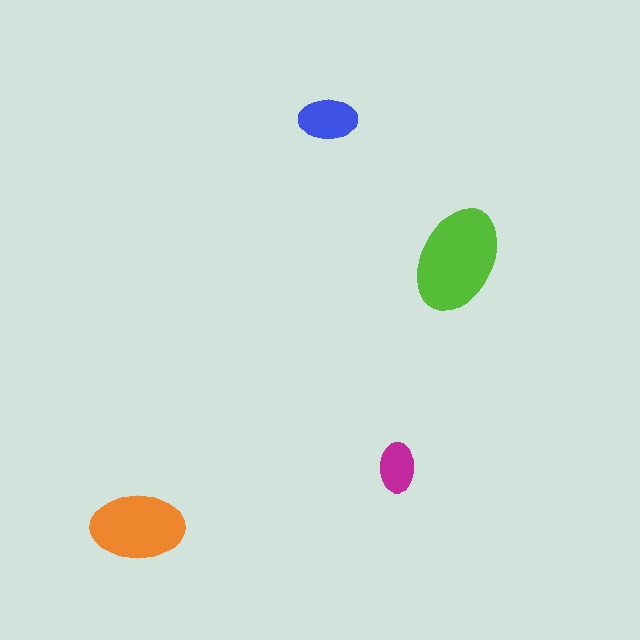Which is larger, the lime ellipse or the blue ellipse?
The lime one.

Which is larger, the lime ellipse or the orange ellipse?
The lime one.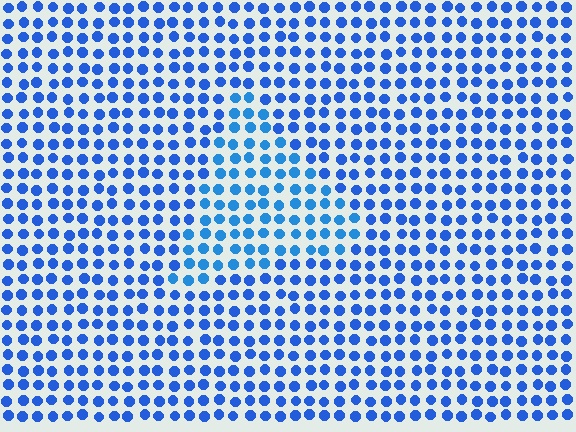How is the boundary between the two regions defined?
The boundary is defined purely by a slight shift in hue (about 16 degrees). Spacing, size, and orientation are identical on both sides.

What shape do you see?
I see a triangle.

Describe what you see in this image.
The image is filled with small blue elements in a uniform arrangement. A triangle-shaped region is visible where the elements are tinted to a slightly different hue, forming a subtle color boundary.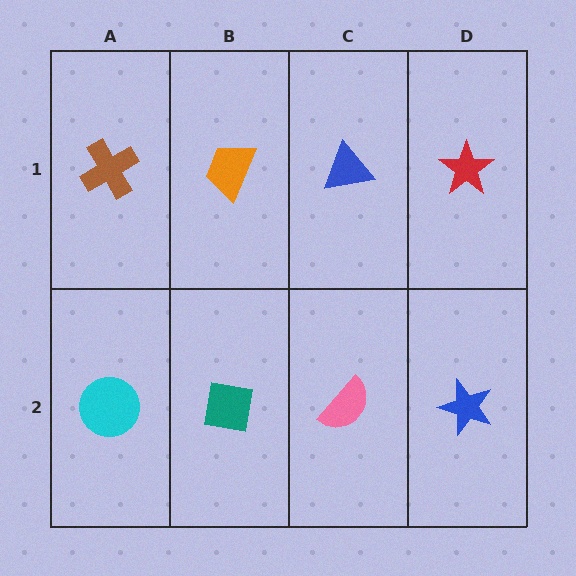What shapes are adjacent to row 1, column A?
A cyan circle (row 2, column A), an orange trapezoid (row 1, column B).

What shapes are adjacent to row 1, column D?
A blue star (row 2, column D), a blue triangle (row 1, column C).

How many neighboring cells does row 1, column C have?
3.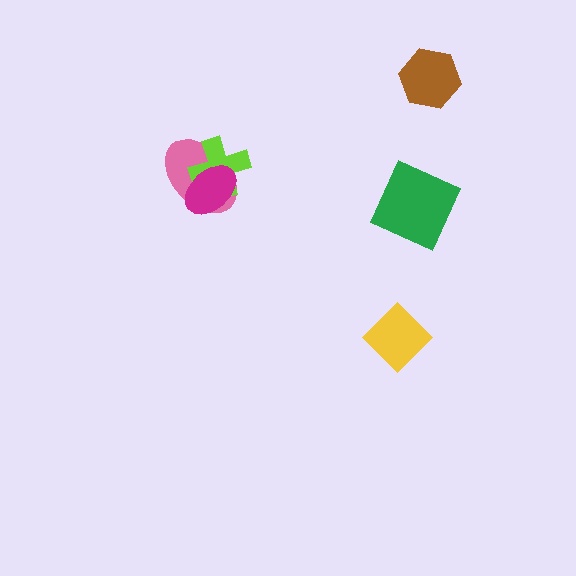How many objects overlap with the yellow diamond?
0 objects overlap with the yellow diamond.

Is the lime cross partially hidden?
Yes, it is partially covered by another shape.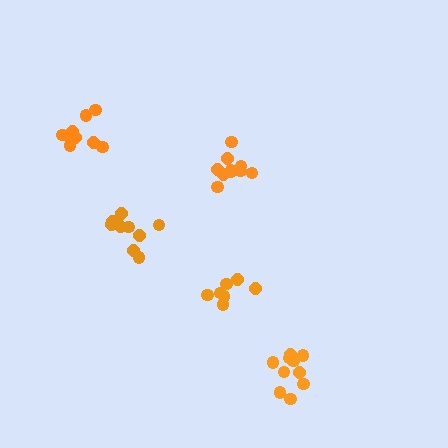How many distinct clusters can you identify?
There are 5 distinct clusters.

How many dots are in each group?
Group 1: 10 dots, Group 2: 9 dots, Group 3: 7 dots, Group 4: 10 dots, Group 5: 9 dots (45 total).